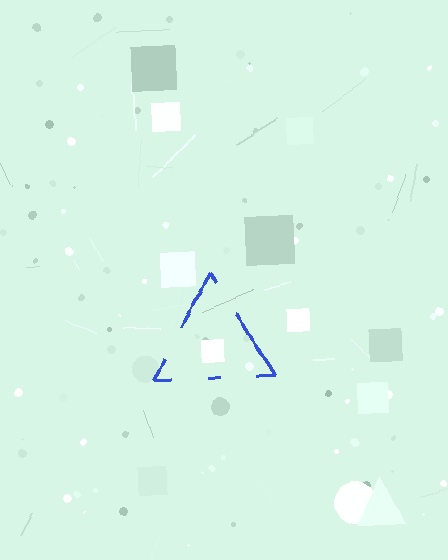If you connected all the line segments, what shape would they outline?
They would outline a triangle.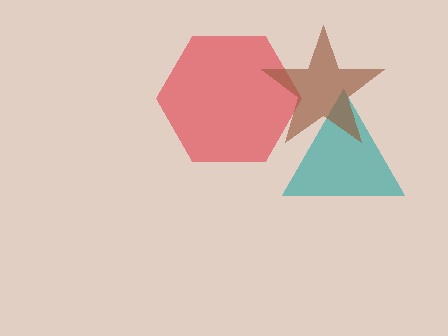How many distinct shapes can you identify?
There are 3 distinct shapes: a red hexagon, a teal triangle, a brown star.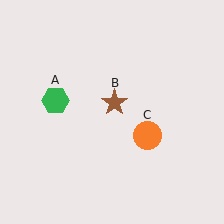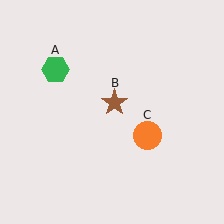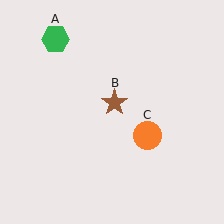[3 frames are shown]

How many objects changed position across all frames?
1 object changed position: green hexagon (object A).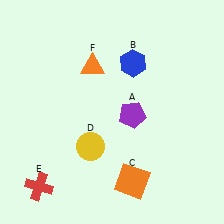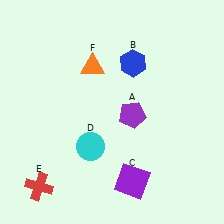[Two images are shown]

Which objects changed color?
C changed from orange to purple. D changed from yellow to cyan.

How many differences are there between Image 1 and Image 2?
There are 2 differences between the two images.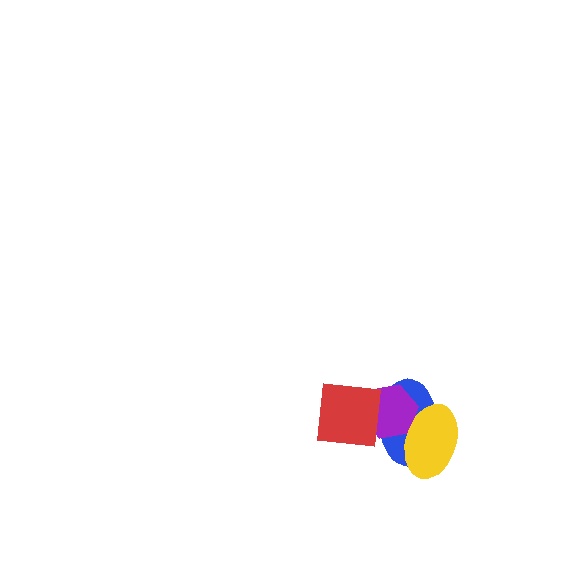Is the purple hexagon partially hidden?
Yes, it is partially covered by another shape.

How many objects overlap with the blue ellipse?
3 objects overlap with the blue ellipse.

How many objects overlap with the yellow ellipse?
2 objects overlap with the yellow ellipse.